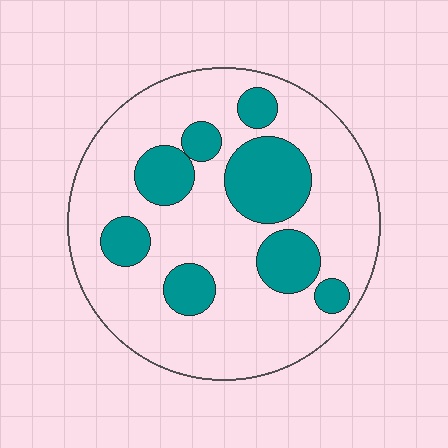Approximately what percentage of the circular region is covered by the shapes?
Approximately 25%.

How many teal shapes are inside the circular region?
8.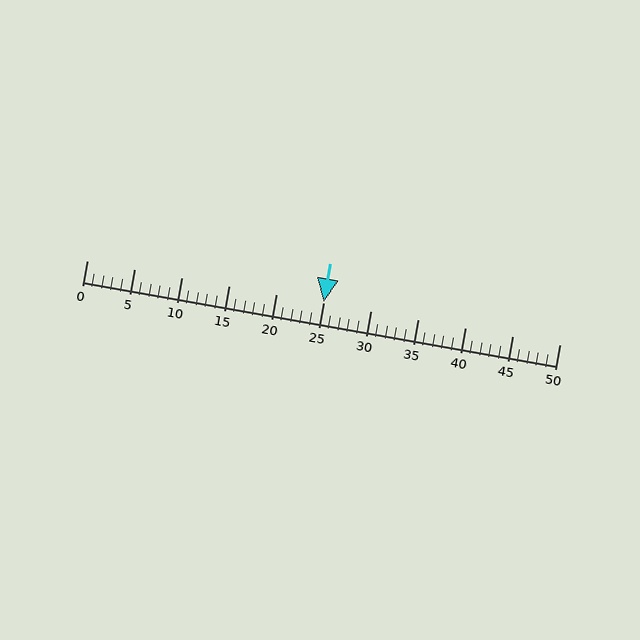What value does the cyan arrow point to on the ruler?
The cyan arrow points to approximately 25.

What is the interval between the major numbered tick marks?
The major tick marks are spaced 5 units apart.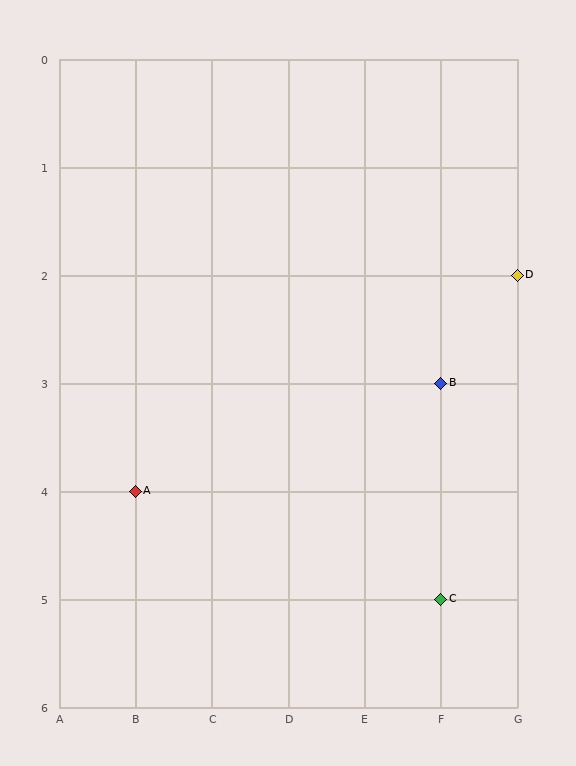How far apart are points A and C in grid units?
Points A and C are 4 columns and 1 row apart (about 4.1 grid units diagonally).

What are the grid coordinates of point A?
Point A is at grid coordinates (B, 4).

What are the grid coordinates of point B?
Point B is at grid coordinates (F, 3).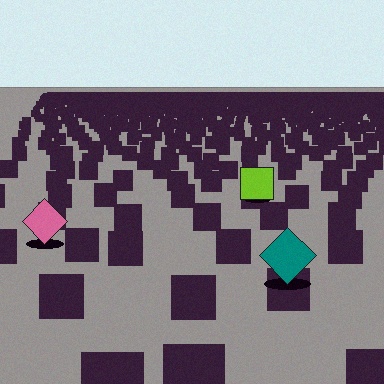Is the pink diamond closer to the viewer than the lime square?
Yes. The pink diamond is closer — you can tell from the texture gradient: the ground texture is coarser near it.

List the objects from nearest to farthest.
From nearest to farthest: the teal diamond, the pink diamond, the lime square.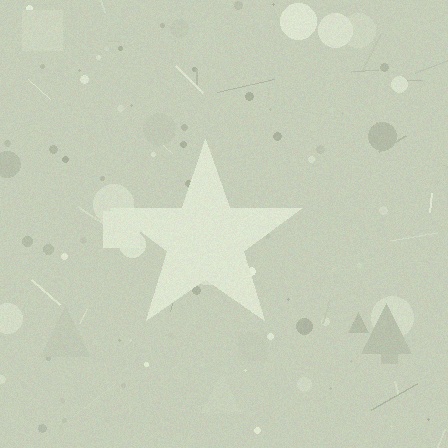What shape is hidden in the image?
A star is hidden in the image.